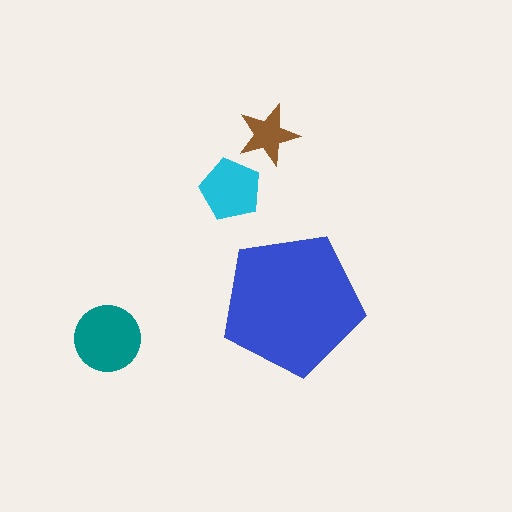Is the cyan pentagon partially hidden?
No, the cyan pentagon is fully visible.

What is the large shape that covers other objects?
A blue pentagon.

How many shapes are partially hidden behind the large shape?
0 shapes are partially hidden.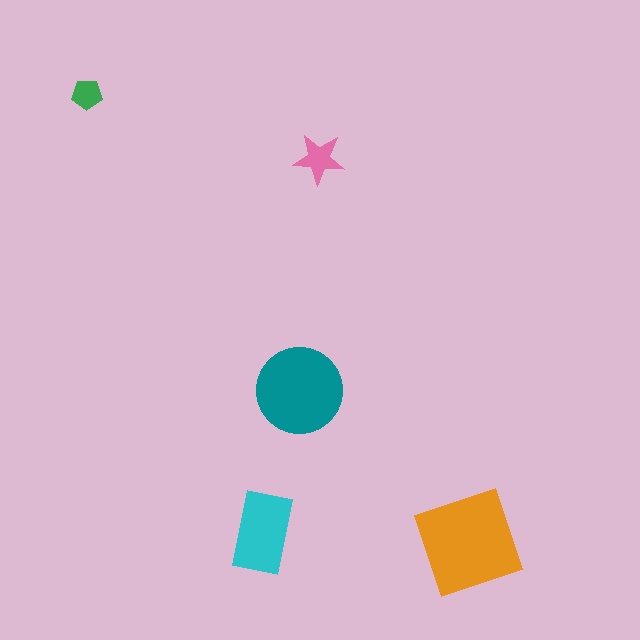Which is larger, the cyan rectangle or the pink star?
The cyan rectangle.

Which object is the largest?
The orange square.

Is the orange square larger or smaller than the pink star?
Larger.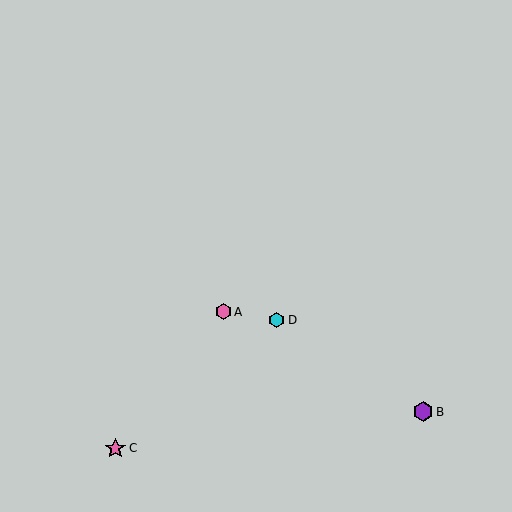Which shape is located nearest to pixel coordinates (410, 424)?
The purple hexagon (labeled B) at (423, 412) is nearest to that location.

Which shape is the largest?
The pink star (labeled C) is the largest.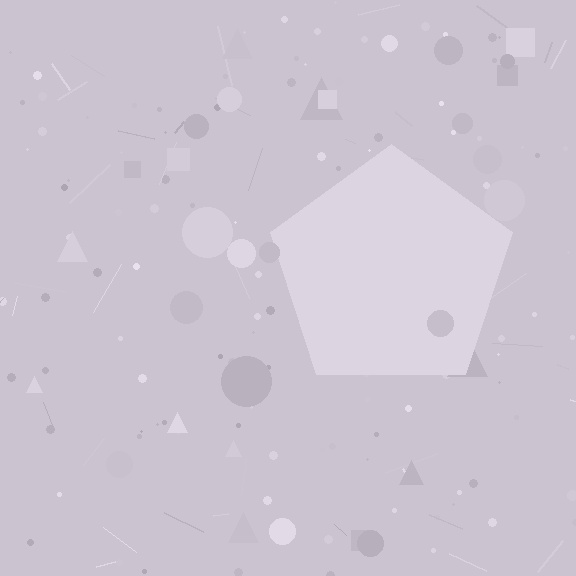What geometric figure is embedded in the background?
A pentagon is embedded in the background.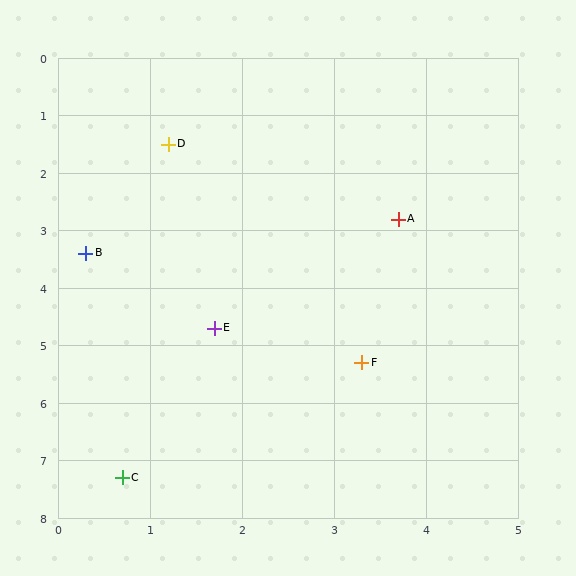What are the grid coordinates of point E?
Point E is at approximately (1.7, 4.7).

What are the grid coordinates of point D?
Point D is at approximately (1.2, 1.5).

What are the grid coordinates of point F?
Point F is at approximately (3.3, 5.3).